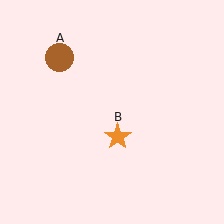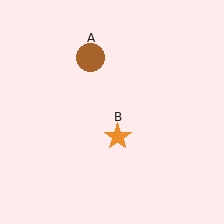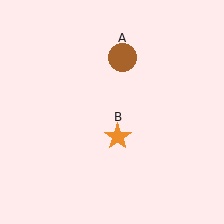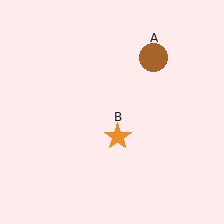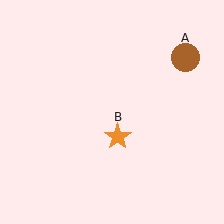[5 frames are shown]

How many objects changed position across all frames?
1 object changed position: brown circle (object A).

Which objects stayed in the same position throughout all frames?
Orange star (object B) remained stationary.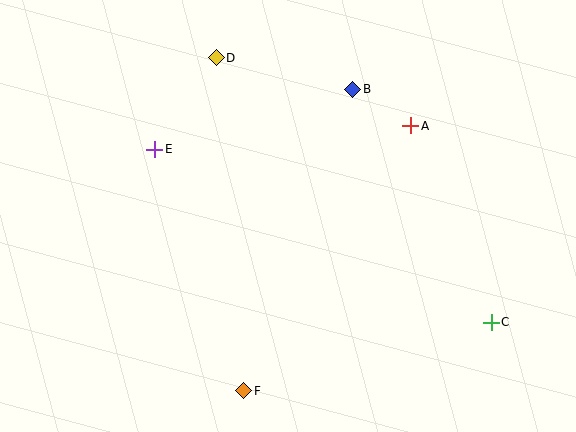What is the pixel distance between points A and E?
The distance between A and E is 257 pixels.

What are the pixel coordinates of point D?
Point D is at (216, 58).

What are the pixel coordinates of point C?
Point C is at (491, 322).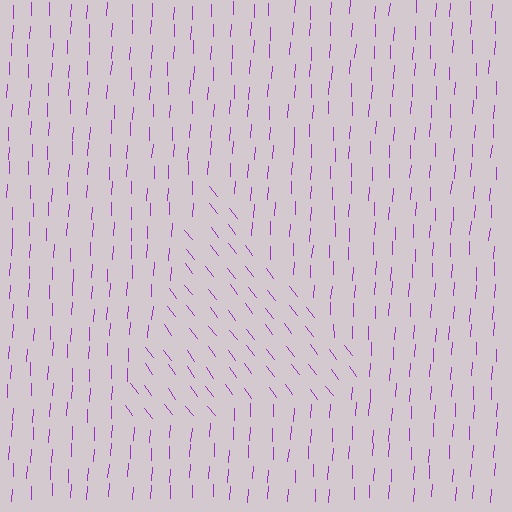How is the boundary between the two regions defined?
The boundary is defined purely by a change in line orientation (approximately 40 degrees difference). All lines are the same color and thickness.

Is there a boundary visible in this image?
Yes, there is a texture boundary formed by a change in line orientation.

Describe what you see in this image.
The image is filled with small purple line segments. A triangle region in the image has lines oriented differently from the surrounding lines, creating a visible texture boundary.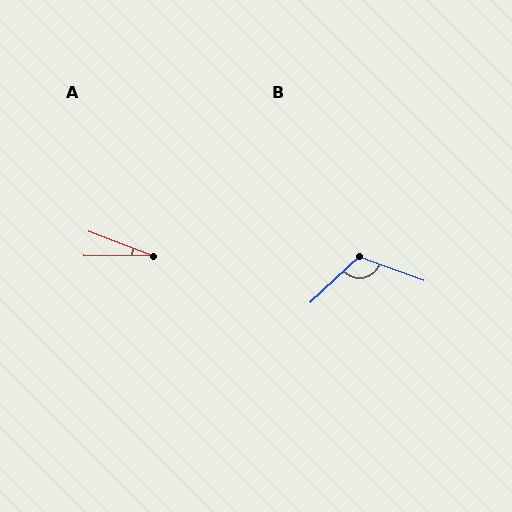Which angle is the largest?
B, at approximately 117 degrees.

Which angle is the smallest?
A, at approximately 20 degrees.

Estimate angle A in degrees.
Approximately 20 degrees.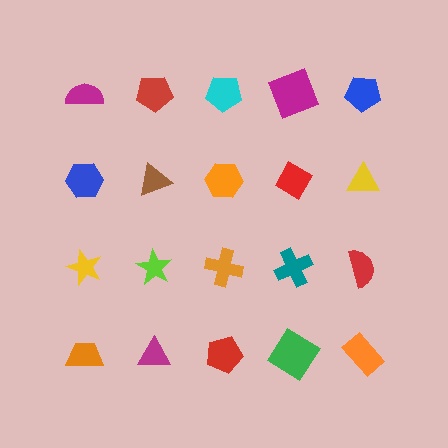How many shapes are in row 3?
5 shapes.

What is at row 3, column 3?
An orange cross.